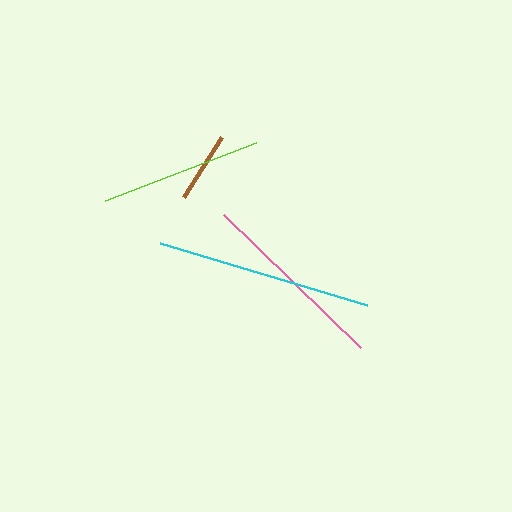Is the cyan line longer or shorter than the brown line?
The cyan line is longer than the brown line.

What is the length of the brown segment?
The brown segment is approximately 70 pixels long.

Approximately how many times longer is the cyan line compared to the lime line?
The cyan line is approximately 1.3 times the length of the lime line.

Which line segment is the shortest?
The brown line is the shortest at approximately 70 pixels.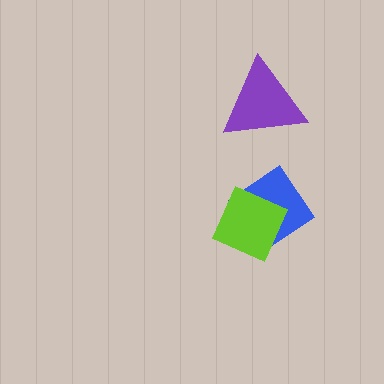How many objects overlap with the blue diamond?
1 object overlaps with the blue diamond.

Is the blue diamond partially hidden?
Yes, it is partially covered by another shape.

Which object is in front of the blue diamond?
The lime diamond is in front of the blue diamond.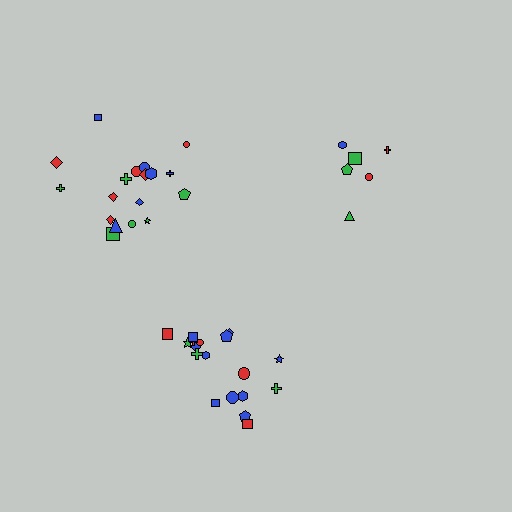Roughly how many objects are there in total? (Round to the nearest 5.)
Roughly 40 objects in total.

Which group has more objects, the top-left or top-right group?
The top-left group.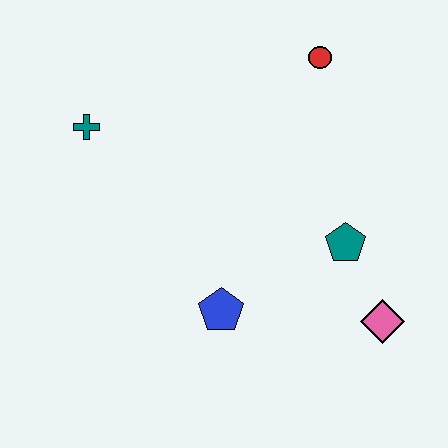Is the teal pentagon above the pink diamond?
Yes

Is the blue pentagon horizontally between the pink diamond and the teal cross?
Yes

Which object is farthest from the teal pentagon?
The teal cross is farthest from the teal pentagon.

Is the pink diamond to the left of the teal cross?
No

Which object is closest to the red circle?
The teal pentagon is closest to the red circle.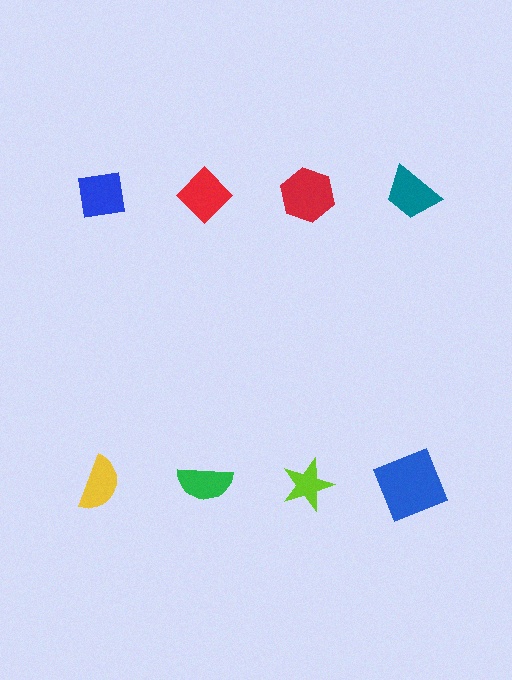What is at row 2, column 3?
A lime star.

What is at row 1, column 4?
A teal trapezoid.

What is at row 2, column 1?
A yellow semicircle.